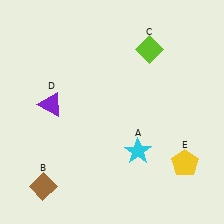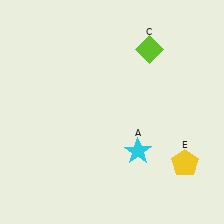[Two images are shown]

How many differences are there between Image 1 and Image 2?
There are 2 differences between the two images.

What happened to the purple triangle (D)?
The purple triangle (D) was removed in Image 2. It was in the top-left area of Image 1.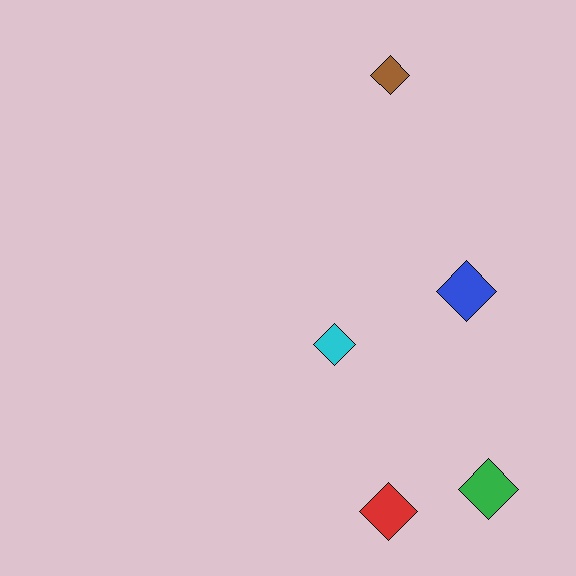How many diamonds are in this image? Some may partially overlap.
There are 5 diamonds.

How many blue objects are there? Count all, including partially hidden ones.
There is 1 blue object.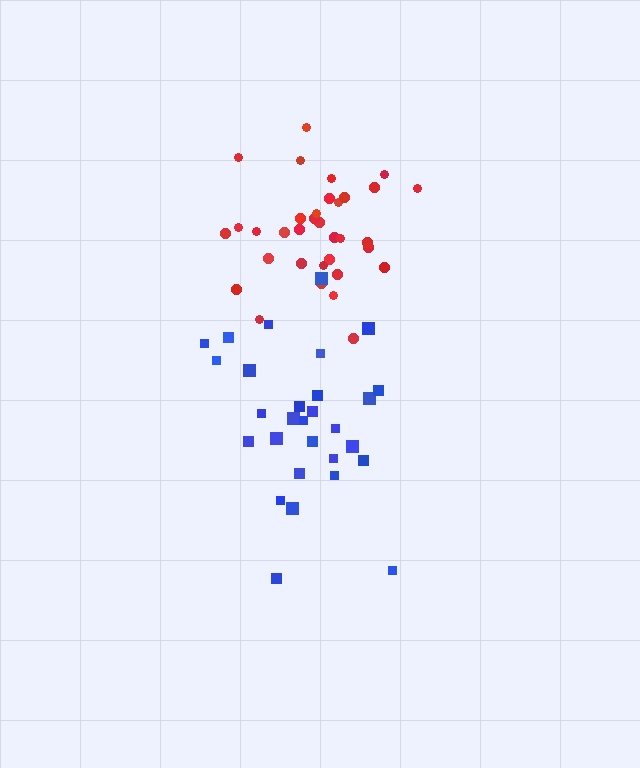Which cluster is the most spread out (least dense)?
Blue.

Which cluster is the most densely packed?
Red.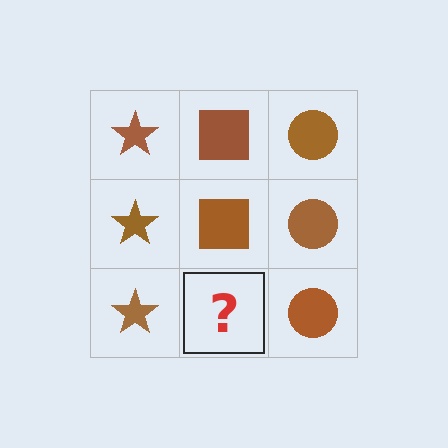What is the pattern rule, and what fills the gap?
The rule is that each column has a consistent shape. The gap should be filled with a brown square.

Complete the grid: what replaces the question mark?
The question mark should be replaced with a brown square.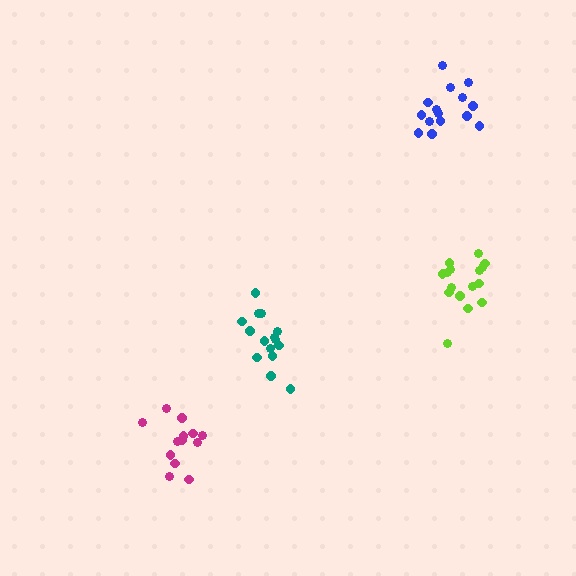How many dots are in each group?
Group 1: 16 dots, Group 2: 16 dots, Group 3: 13 dots, Group 4: 15 dots (60 total).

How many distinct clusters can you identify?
There are 4 distinct clusters.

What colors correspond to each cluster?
The clusters are colored: lime, teal, magenta, blue.